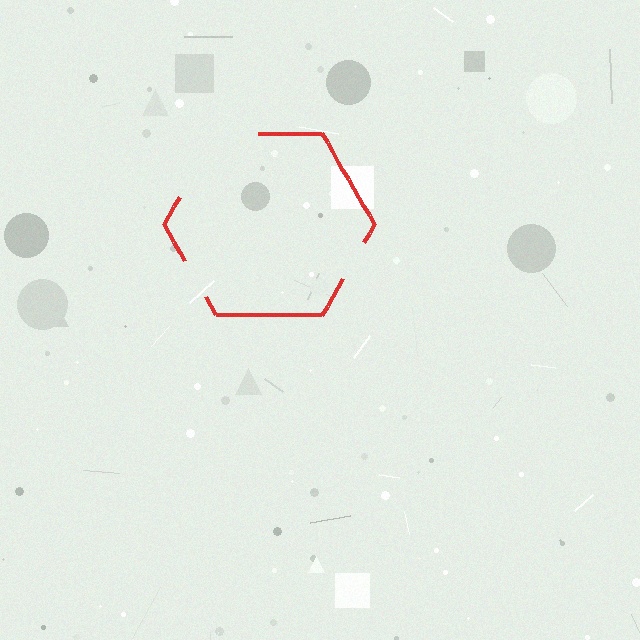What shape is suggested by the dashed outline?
The dashed outline suggests a hexagon.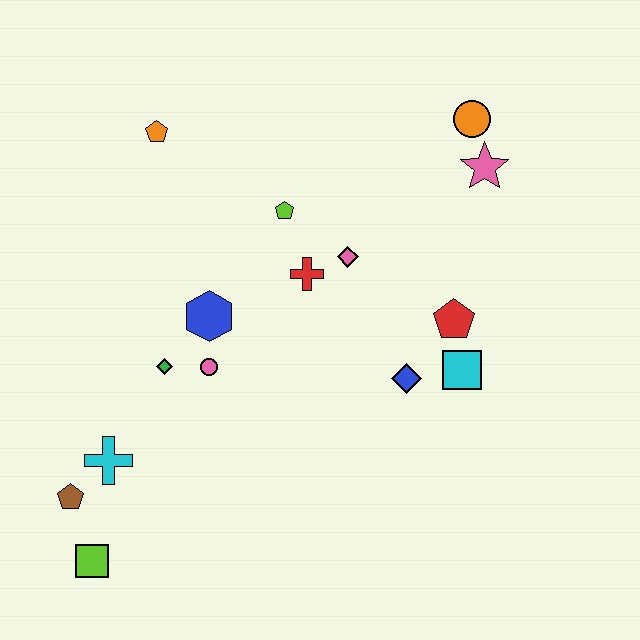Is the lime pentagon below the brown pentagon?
No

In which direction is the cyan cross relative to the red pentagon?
The cyan cross is to the left of the red pentagon.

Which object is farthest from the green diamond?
The orange circle is farthest from the green diamond.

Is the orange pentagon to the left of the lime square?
No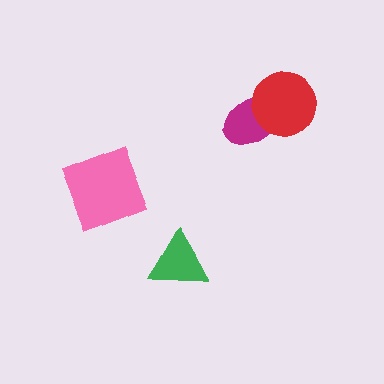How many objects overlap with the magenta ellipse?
1 object overlaps with the magenta ellipse.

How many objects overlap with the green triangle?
0 objects overlap with the green triangle.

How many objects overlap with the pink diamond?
0 objects overlap with the pink diamond.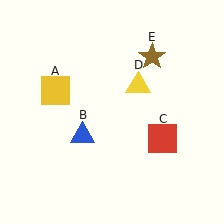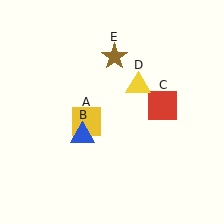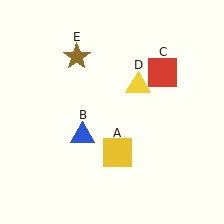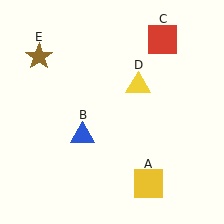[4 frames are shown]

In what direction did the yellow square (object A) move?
The yellow square (object A) moved down and to the right.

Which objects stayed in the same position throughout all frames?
Blue triangle (object B) and yellow triangle (object D) remained stationary.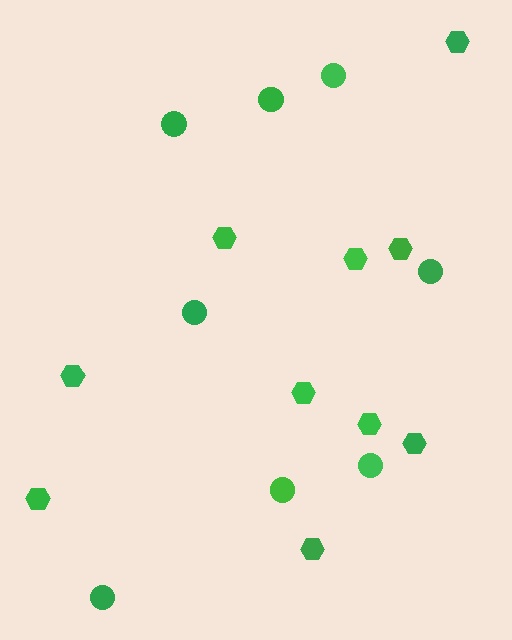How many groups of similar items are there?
There are 2 groups: one group of hexagons (10) and one group of circles (8).